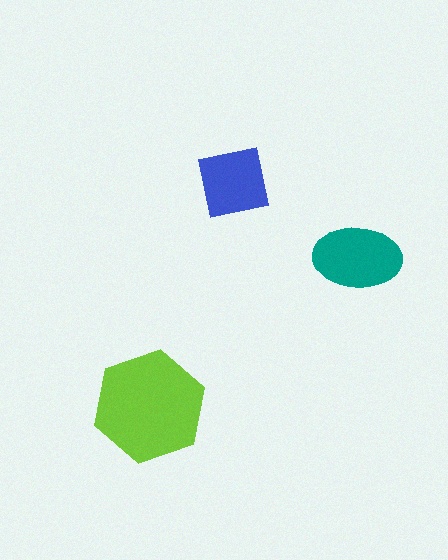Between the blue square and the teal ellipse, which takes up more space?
The teal ellipse.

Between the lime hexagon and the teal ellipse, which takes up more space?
The lime hexagon.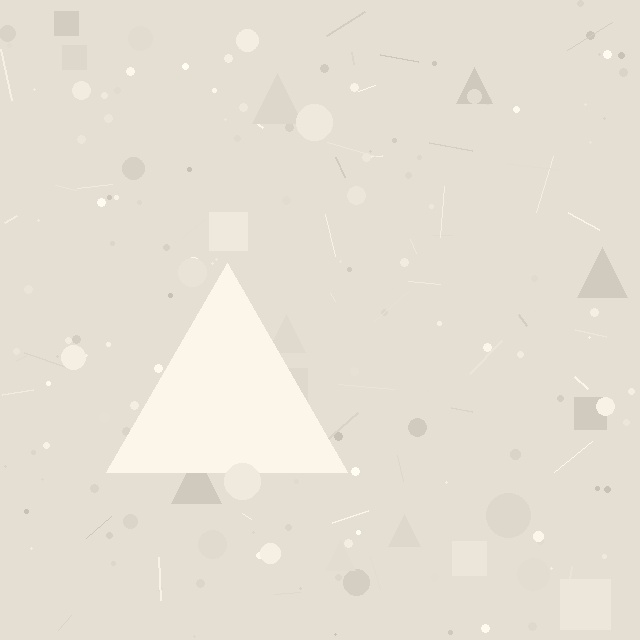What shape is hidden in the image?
A triangle is hidden in the image.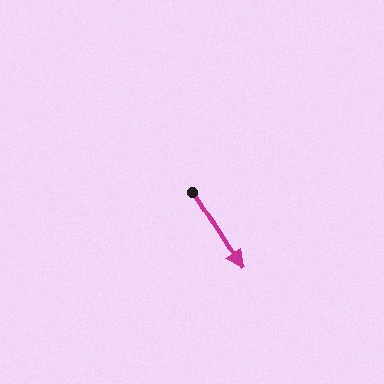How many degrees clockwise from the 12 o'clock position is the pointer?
Approximately 148 degrees.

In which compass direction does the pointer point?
Southeast.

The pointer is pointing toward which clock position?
Roughly 5 o'clock.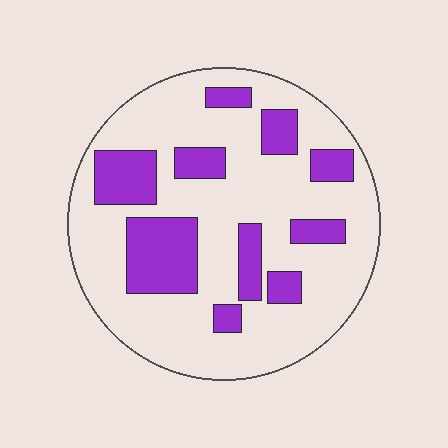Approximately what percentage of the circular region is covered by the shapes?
Approximately 25%.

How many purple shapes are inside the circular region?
10.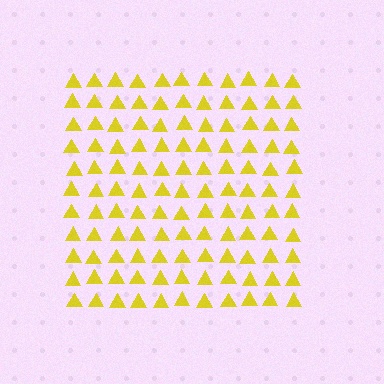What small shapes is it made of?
It is made of small triangles.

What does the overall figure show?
The overall figure shows a square.